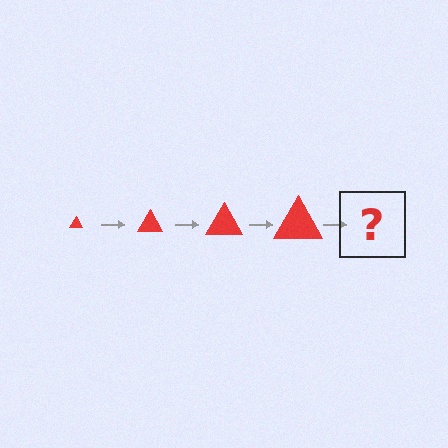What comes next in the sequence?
The next element should be a red triangle, larger than the previous one.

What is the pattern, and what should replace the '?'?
The pattern is that the triangle gets progressively larger each step. The '?' should be a red triangle, larger than the previous one.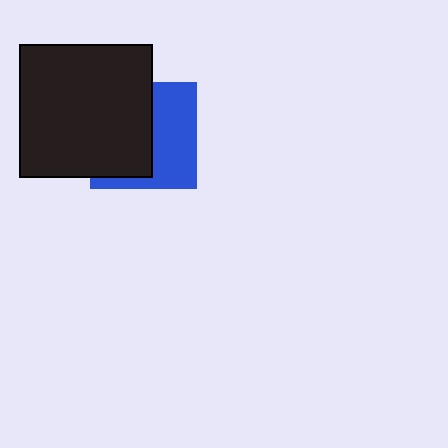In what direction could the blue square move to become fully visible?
The blue square could move right. That would shift it out from behind the black square entirely.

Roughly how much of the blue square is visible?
About half of it is visible (roughly 47%).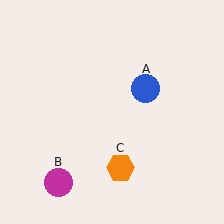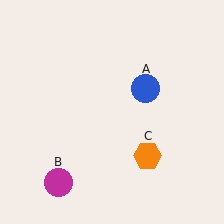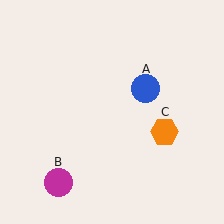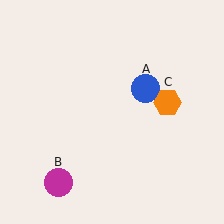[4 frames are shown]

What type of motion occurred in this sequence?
The orange hexagon (object C) rotated counterclockwise around the center of the scene.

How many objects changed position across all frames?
1 object changed position: orange hexagon (object C).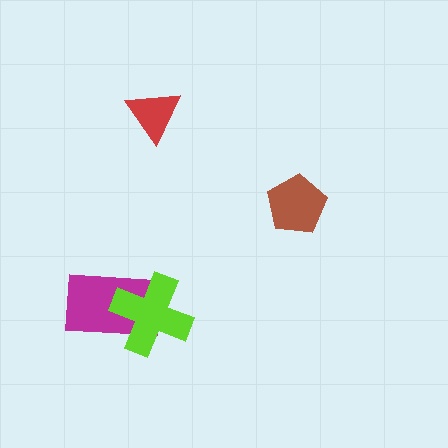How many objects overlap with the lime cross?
1 object overlaps with the lime cross.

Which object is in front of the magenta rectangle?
The lime cross is in front of the magenta rectangle.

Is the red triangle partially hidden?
No, no other shape covers it.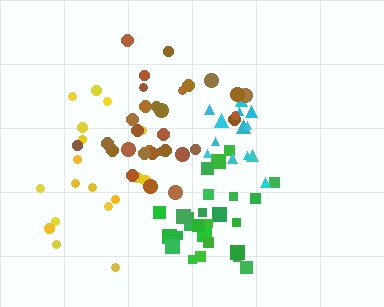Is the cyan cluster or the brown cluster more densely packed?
Cyan.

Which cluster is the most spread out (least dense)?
Yellow.